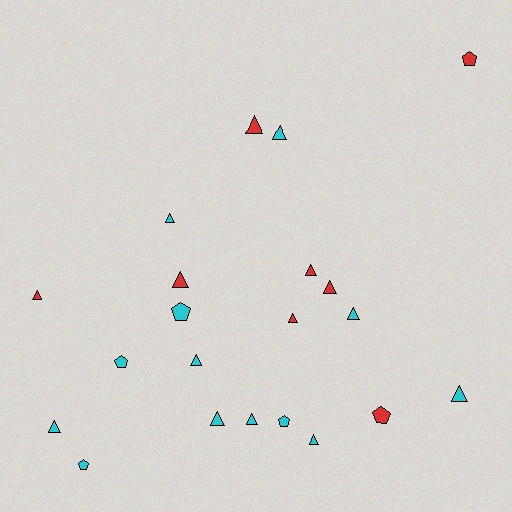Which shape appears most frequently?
Triangle, with 15 objects.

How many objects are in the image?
There are 21 objects.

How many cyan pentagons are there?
There are 4 cyan pentagons.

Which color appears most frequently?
Cyan, with 13 objects.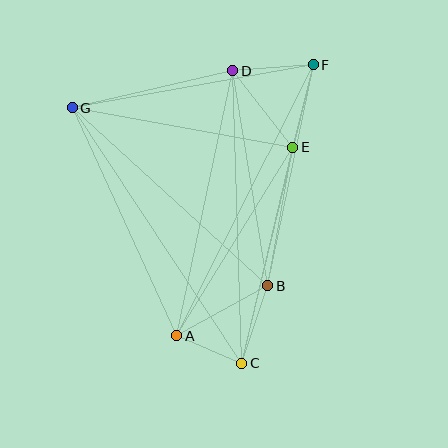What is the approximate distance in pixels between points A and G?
The distance between A and G is approximately 250 pixels.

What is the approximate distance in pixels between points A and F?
The distance between A and F is approximately 303 pixels.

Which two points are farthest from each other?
Points C and F are farthest from each other.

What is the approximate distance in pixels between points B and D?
The distance between B and D is approximately 218 pixels.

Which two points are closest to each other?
Points A and C are closest to each other.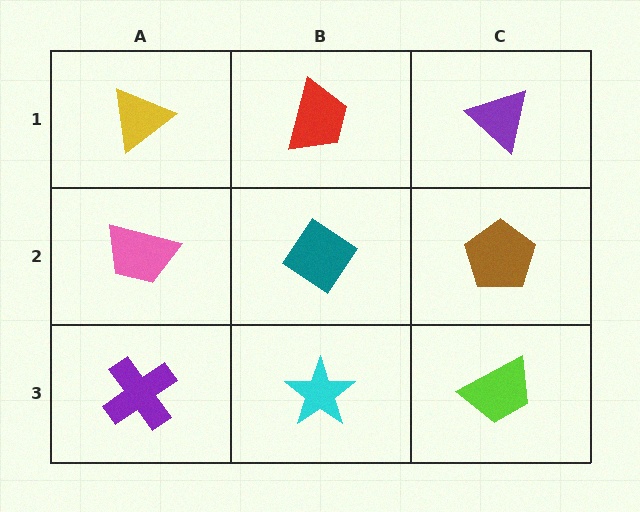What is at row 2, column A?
A pink trapezoid.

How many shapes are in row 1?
3 shapes.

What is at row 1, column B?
A red trapezoid.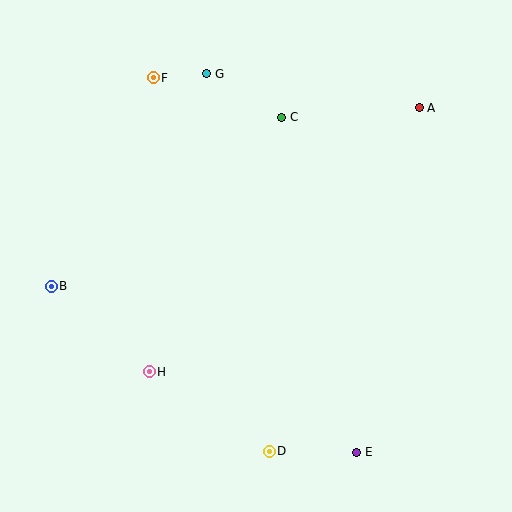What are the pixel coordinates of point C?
Point C is at (282, 117).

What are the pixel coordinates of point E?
Point E is at (357, 452).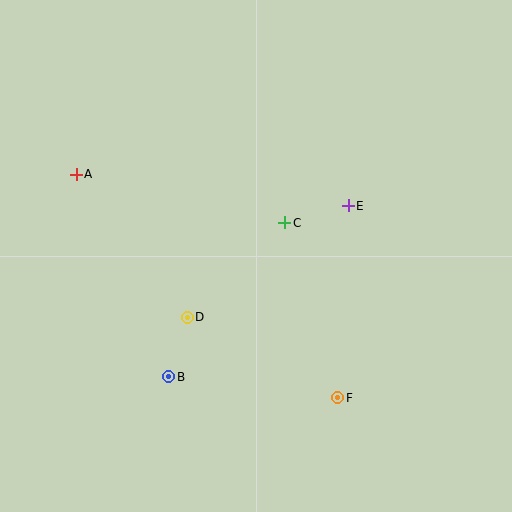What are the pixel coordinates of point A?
Point A is at (76, 174).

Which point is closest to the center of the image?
Point C at (285, 223) is closest to the center.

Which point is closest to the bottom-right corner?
Point F is closest to the bottom-right corner.